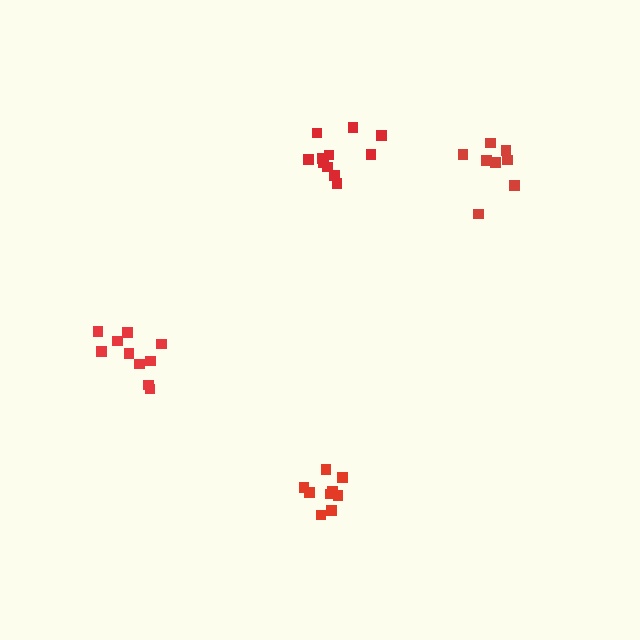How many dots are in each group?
Group 1: 8 dots, Group 2: 9 dots, Group 3: 11 dots, Group 4: 10 dots (38 total).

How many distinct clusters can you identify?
There are 4 distinct clusters.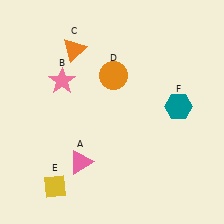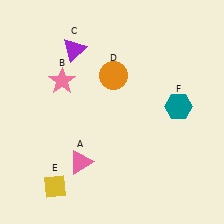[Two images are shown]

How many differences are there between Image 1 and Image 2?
There is 1 difference between the two images.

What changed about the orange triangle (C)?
In Image 1, C is orange. In Image 2, it changed to purple.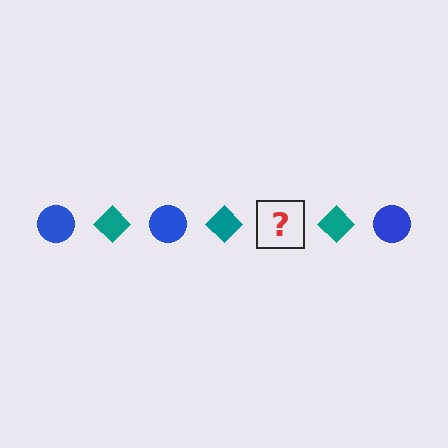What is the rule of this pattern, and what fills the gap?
The rule is that the pattern alternates between blue circle and teal diamond. The gap should be filled with a blue circle.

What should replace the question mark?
The question mark should be replaced with a blue circle.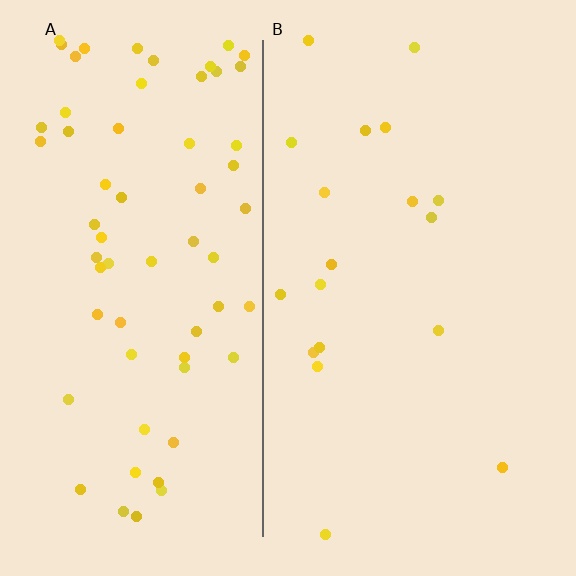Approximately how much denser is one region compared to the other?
Approximately 3.5× — region A over region B.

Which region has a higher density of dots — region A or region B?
A (the left).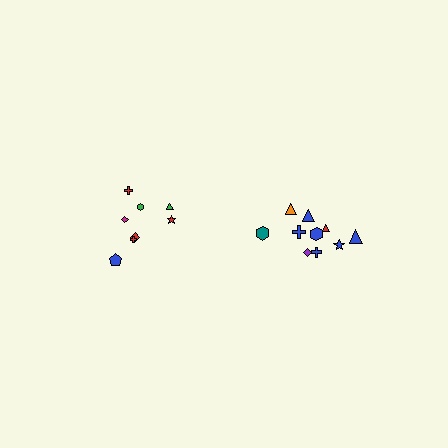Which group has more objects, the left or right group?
The right group.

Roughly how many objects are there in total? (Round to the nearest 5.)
Roughly 20 objects in total.